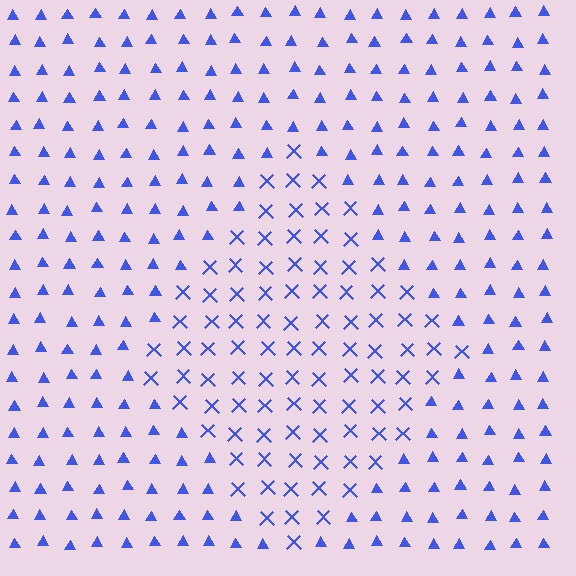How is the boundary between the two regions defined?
The boundary is defined by a change in element shape: X marks inside vs. triangles outside. All elements share the same color and spacing.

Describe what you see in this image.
The image is filled with small blue elements arranged in a uniform grid. A diamond-shaped region contains X marks, while the surrounding area contains triangles. The boundary is defined purely by the change in element shape.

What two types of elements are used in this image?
The image uses X marks inside the diamond region and triangles outside it.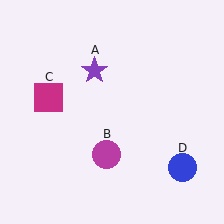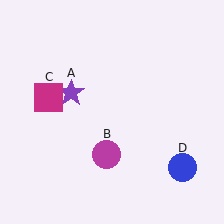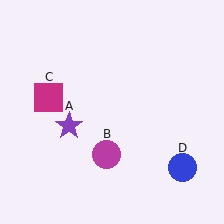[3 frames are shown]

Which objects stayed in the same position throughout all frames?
Magenta circle (object B) and magenta square (object C) and blue circle (object D) remained stationary.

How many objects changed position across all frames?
1 object changed position: purple star (object A).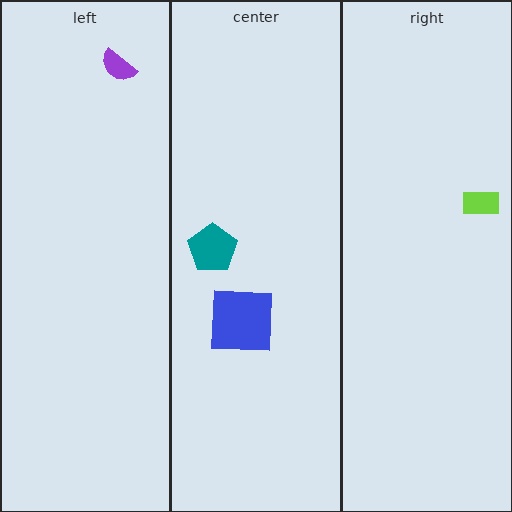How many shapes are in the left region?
1.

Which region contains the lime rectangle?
The right region.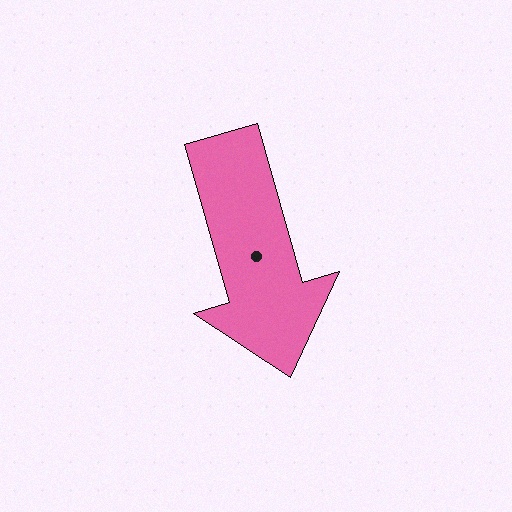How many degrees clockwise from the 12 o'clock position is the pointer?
Approximately 164 degrees.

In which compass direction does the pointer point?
South.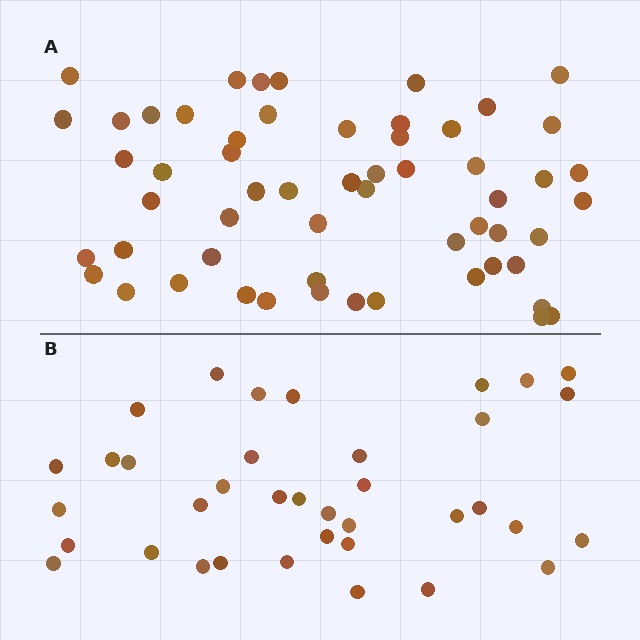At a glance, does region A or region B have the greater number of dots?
Region A (the top region) has more dots.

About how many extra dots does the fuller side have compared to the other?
Region A has approximately 20 more dots than region B.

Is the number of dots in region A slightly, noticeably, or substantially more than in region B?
Region A has substantially more. The ratio is roughly 1.5 to 1.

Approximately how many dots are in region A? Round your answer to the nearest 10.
About 60 dots. (The exact count is 57, which rounds to 60.)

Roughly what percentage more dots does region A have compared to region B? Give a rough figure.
About 55% more.